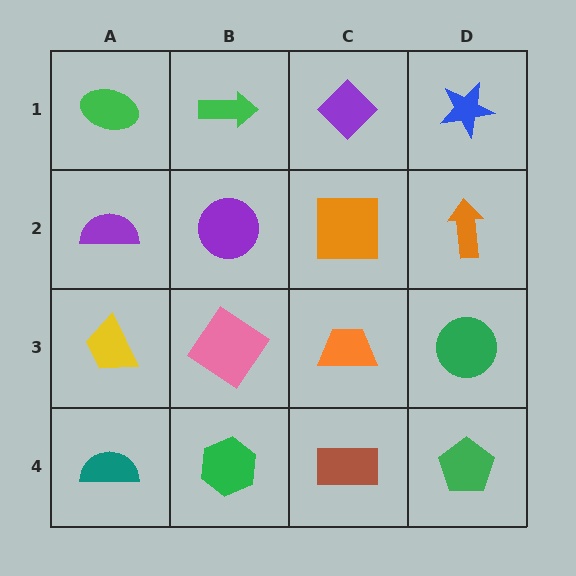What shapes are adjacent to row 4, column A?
A yellow trapezoid (row 3, column A), a green hexagon (row 4, column B).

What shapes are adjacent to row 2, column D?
A blue star (row 1, column D), a green circle (row 3, column D), an orange square (row 2, column C).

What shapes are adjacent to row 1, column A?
A purple semicircle (row 2, column A), a green arrow (row 1, column B).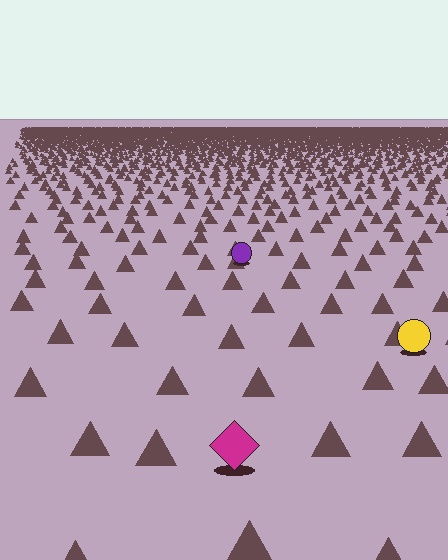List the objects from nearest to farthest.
From nearest to farthest: the magenta diamond, the yellow circle, the purple circle.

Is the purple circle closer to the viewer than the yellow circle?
No. The yellow circle is closer — you can tell from the texture gradient: the ground texture is coarser near it.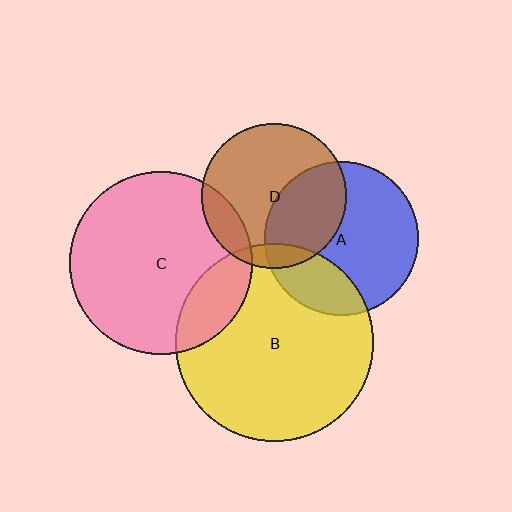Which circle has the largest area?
Circle B (yellow).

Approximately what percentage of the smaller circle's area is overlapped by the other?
Approximately 15%.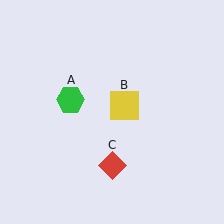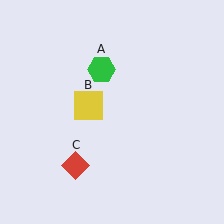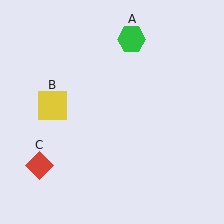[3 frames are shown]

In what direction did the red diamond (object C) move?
The red diamond (object C) moved left.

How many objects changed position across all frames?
3 objects changed position: green hexagon (object A), yellow square (object B), red diamond (object C).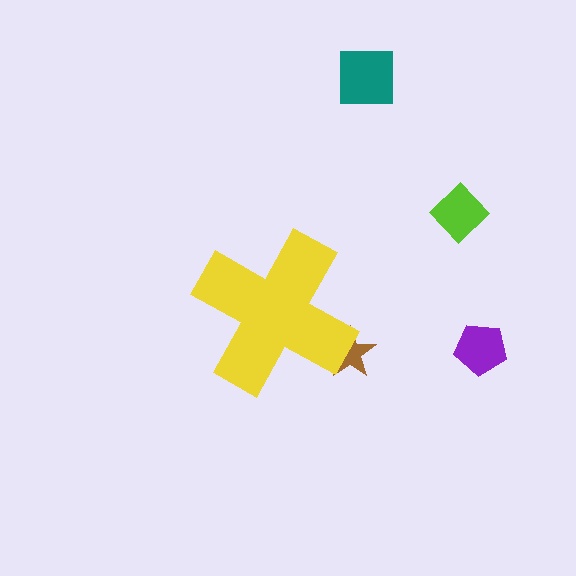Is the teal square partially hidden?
No, the teal square is fully visible.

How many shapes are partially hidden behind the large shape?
1 shape is partially hidden.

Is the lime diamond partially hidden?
No, the lime diamond is fully visible.